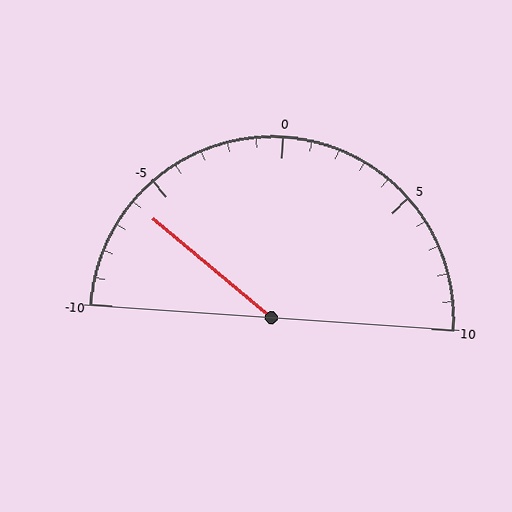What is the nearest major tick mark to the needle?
The nearest major tick mark is -5.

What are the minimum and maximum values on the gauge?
The gauge ranges from -10 to 10.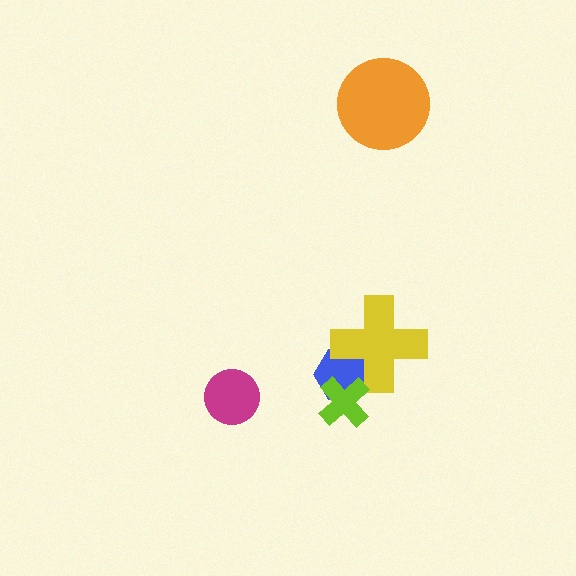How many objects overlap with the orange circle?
0 objects overlap with the orange circle.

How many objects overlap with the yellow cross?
2 objects overlap with the yellow cross.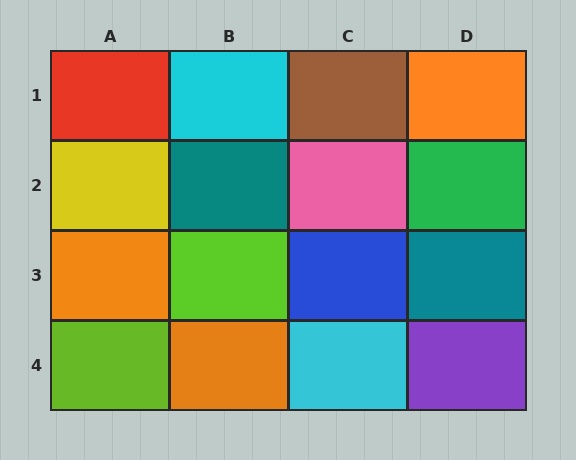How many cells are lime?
2 cells are lime.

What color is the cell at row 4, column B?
Orange.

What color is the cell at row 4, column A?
Lime.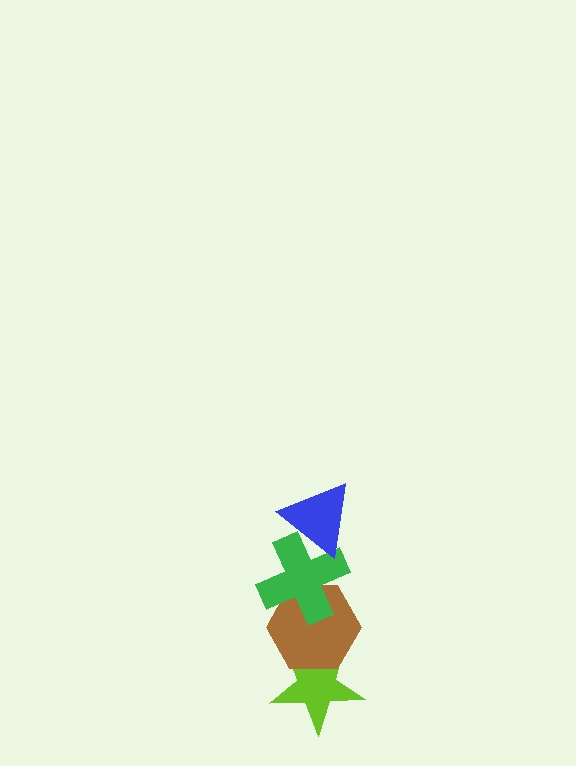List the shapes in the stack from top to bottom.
From top to bottom: the blue triangle, the green cross, the brown hexagon, the lime star.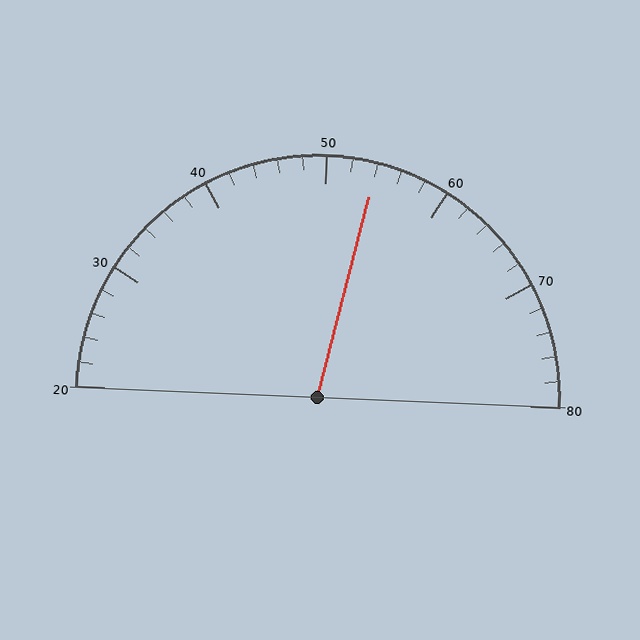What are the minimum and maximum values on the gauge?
The gauge ranges from 20 to 80.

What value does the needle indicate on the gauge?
The needle indicates approximately 54.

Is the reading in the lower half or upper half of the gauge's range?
The reading is in the upper half of the range (20 to 80).